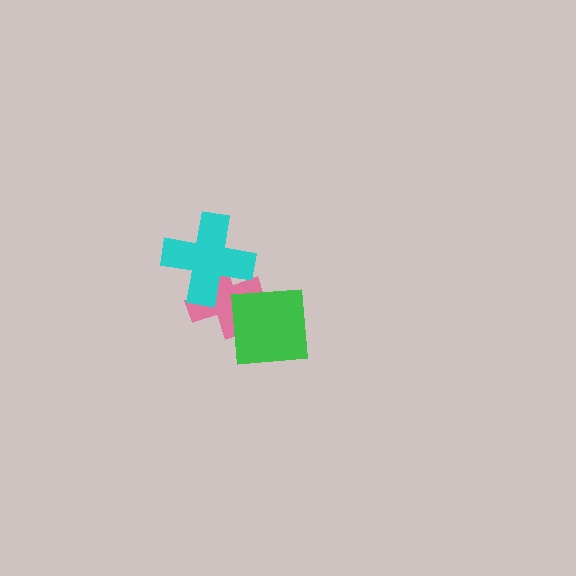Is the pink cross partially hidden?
Yes, it is partially covered by another shape.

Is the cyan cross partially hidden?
No, no other shape covers it.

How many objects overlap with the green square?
1 object overlaps with the green square.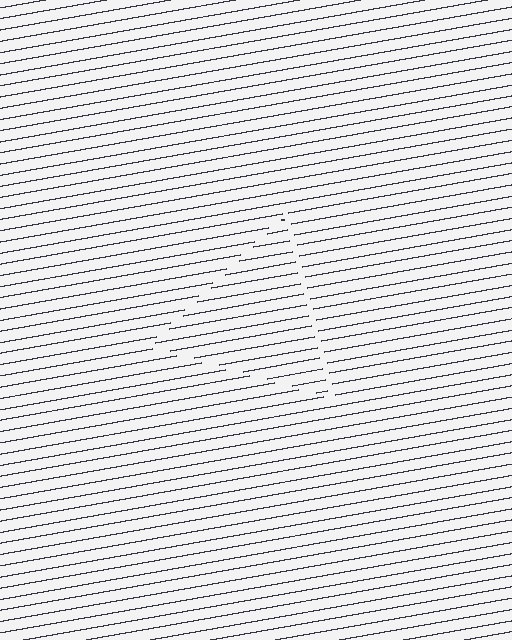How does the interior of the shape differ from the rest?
The interior of the shape contains the same grating, shifted by half a period — the contour is defined by the phase discontinuity where line-ends from the inner and outer gratings abut.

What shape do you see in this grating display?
An illusory triangle. The interior of the shape contains the same grating, shifted by half a period — the contour is defined by the phase discontinuity where line-ends from the inner and outer gratings abut.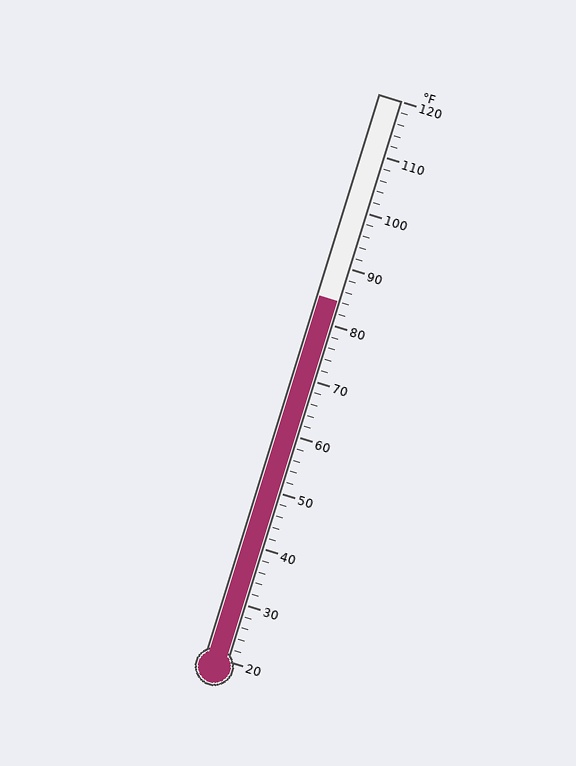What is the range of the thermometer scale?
The thermometer scale ranges from 20°F to 120°F.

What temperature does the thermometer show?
The thermometer shows approximately 84°F.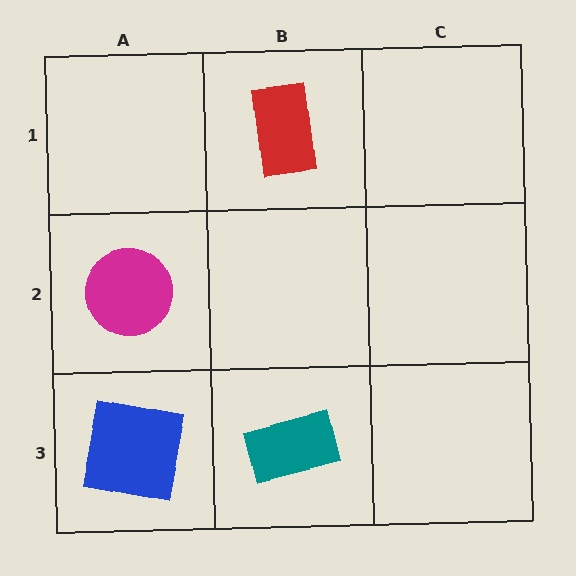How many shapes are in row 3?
2 shapes.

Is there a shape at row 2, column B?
No, that cell is empty.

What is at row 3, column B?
A teal rectangle.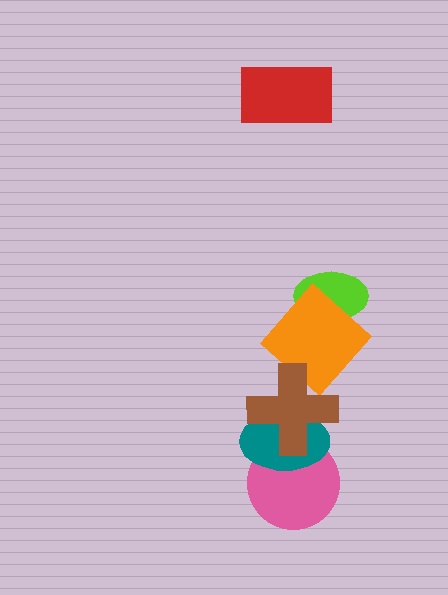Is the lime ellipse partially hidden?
Yes, it is partially covered by another shape.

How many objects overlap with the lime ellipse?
1 object overlaps with the lime ellipse.